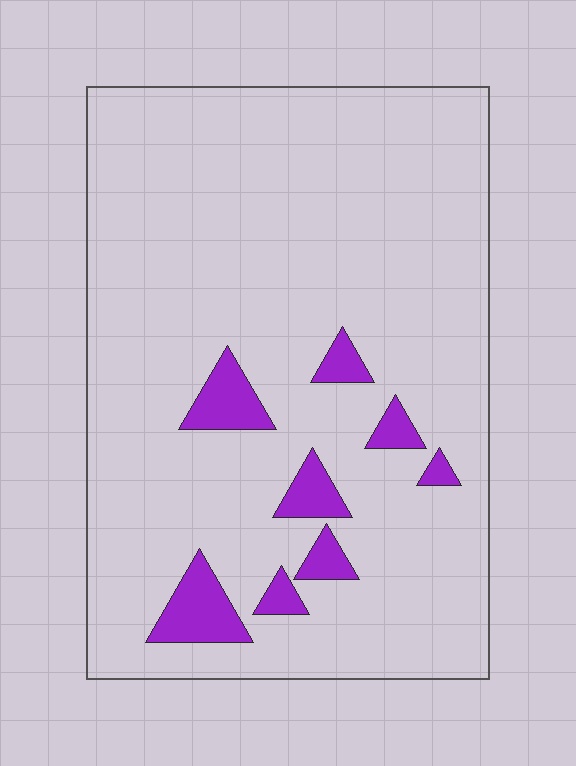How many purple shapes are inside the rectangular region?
8.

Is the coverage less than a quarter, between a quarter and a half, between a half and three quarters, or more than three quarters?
Less than a quarter.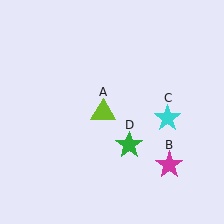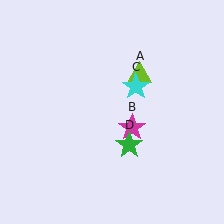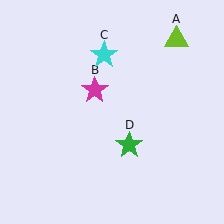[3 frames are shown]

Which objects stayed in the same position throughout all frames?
Green star (object D) remained stationary.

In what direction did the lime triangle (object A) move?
The lime triangle (object A) moved up and to the right.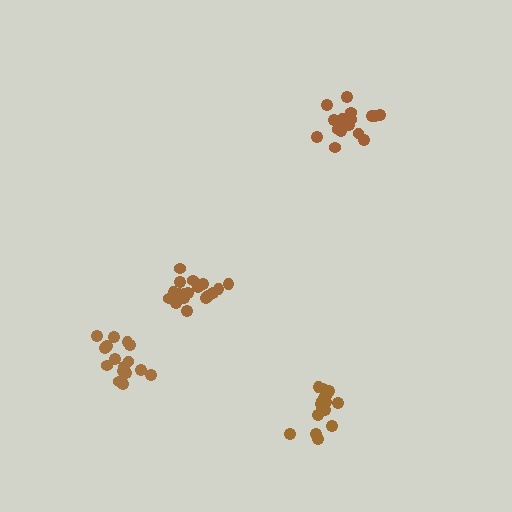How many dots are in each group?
Group 1: 18 dots, Group 2: 16 dots, Group 3: 18 dots, Group 4: 16 dots (68 total).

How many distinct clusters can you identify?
There are 4 distinct clusters.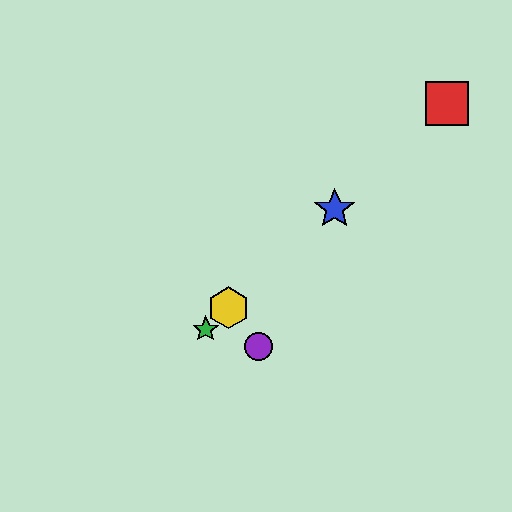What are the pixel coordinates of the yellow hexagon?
The yellow hexagon is at (229, 308).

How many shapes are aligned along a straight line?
4 shapes (the red square, the blue star, the green star, the yellow hexagon) are aligned along a straight line.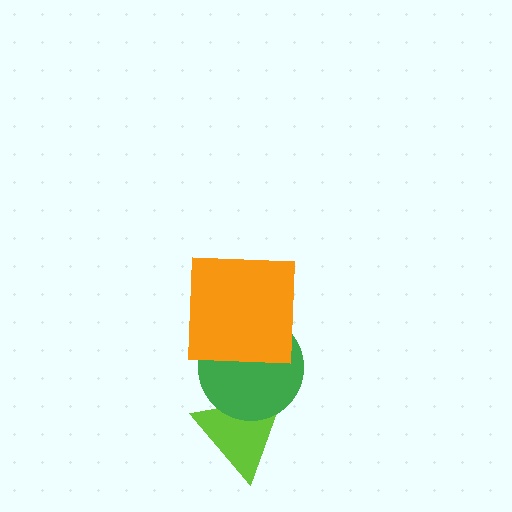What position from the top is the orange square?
The orange square is 1st from the top.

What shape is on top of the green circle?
The orange square is on top of the green circle.